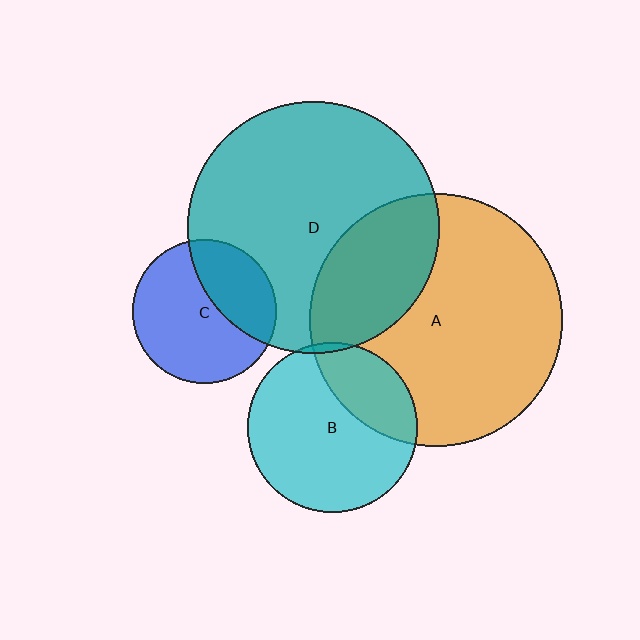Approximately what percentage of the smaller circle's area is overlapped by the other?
Approximately 30%.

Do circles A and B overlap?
Yes.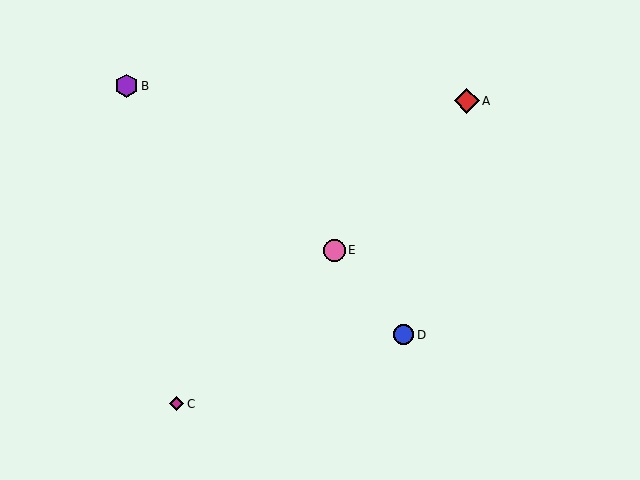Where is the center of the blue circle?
The center of the blue circle is at (404, 335).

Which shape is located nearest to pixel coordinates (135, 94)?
The purple hexagon (labeled B) at (127, 86) is nearest to that location.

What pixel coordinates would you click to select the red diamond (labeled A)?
Click at (467, 101) to select the red diamond A.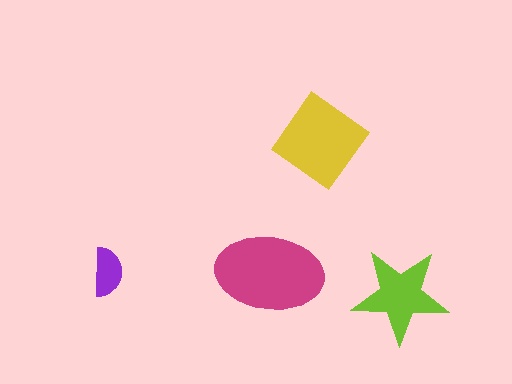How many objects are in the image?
There are 4 objects in the image.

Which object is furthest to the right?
The lime star is rightmost.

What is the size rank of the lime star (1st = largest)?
3rd.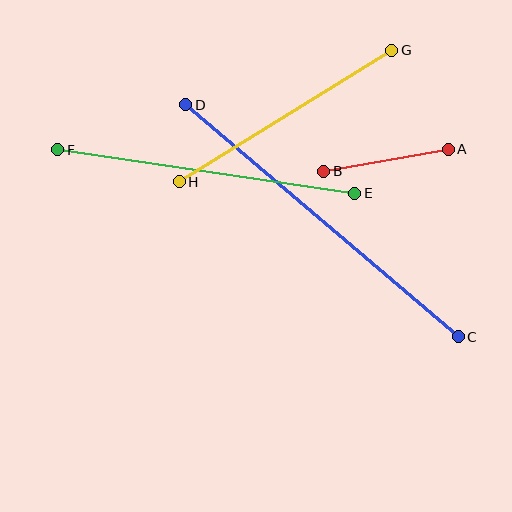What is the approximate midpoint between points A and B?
The midpoint is at approximately (386, 160) pixels.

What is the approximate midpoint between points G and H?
The midpoint is at approximately (285, 116) pixels.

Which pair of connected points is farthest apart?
Points C and D are farthest apart.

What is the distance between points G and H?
The distance is approximately 250 pixels.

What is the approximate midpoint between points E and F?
The midpoint is at approximately (206, 171) pixels.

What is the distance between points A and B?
The distance is approximately 126 pixels.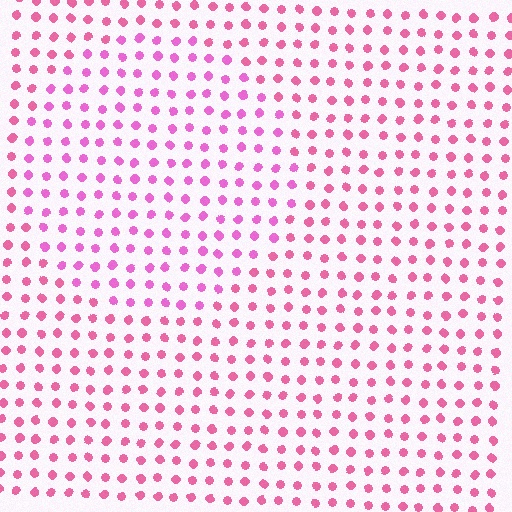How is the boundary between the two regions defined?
The boundary is defined purely by a slight shift in hue (about 22 degrees). Spacing, size, and orientation are identical on both sides.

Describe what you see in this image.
The image is filled with small pink elements in a uniform arrangement. A circle-shaped region is visible where the elements are tinted to a slightly different hue, forming a subtle color boundary.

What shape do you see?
I see a circle.